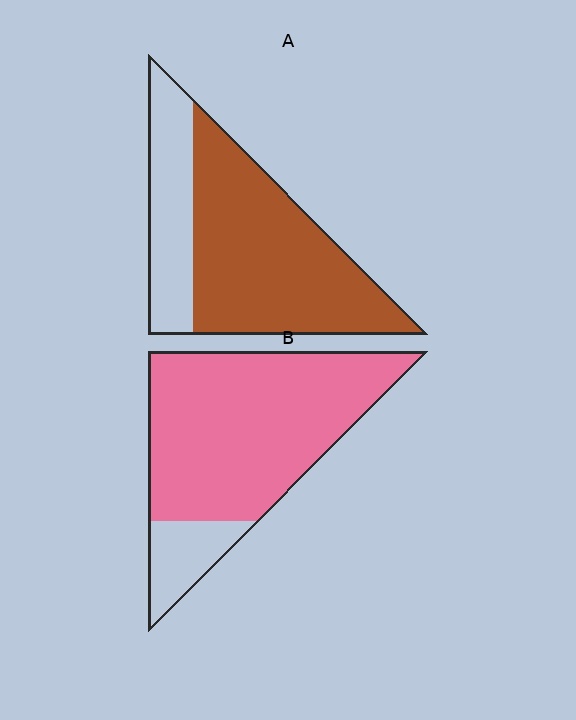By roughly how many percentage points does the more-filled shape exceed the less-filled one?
By roughly 15 percentage points (B over A).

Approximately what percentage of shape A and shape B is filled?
A is approximately 70% and B is approximately 85%.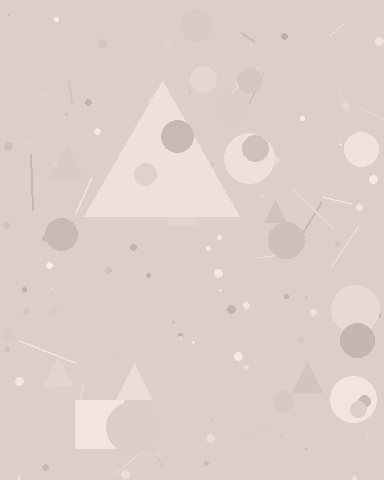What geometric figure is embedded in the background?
A triangle is embedded in the background.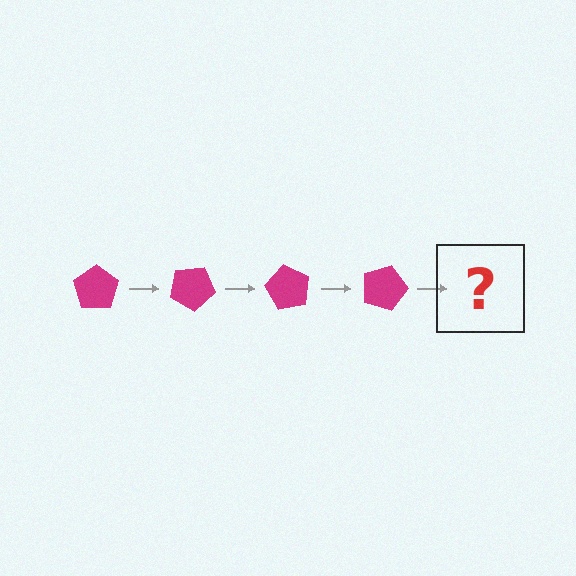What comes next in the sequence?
The next element should be a magenta pentagon rotated 120 degrees.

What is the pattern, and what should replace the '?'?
The pattern is that the pentagon rotates 30 degrees each step. The '?' should be a magenta pentagon rotated 120 degrees.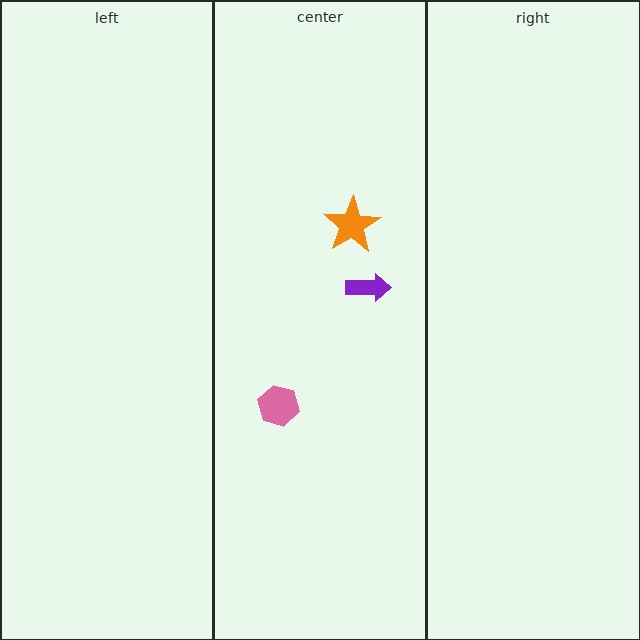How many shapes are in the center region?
3.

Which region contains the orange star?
The center region.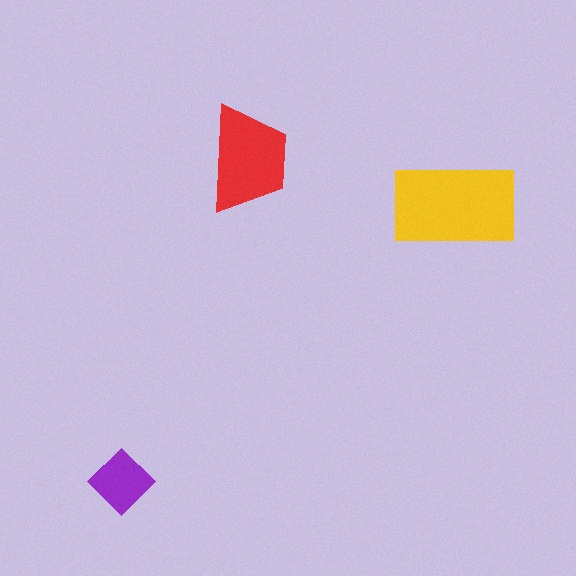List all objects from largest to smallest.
The yellow rectangle, the red trapezoid, the purple diamond.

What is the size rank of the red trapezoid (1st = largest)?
2nd.